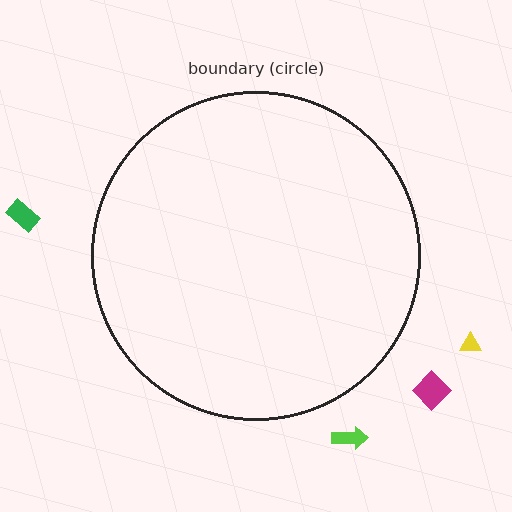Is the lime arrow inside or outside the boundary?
Outside.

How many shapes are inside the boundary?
0 inside, 4 outside.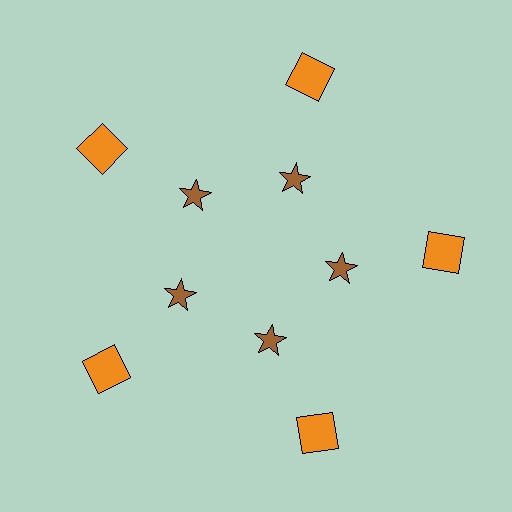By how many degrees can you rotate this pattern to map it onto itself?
The pattern maps onto itself every 72 degrees of rotation.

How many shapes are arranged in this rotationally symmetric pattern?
There are 10 shapes, arranged in 5 groups of 2.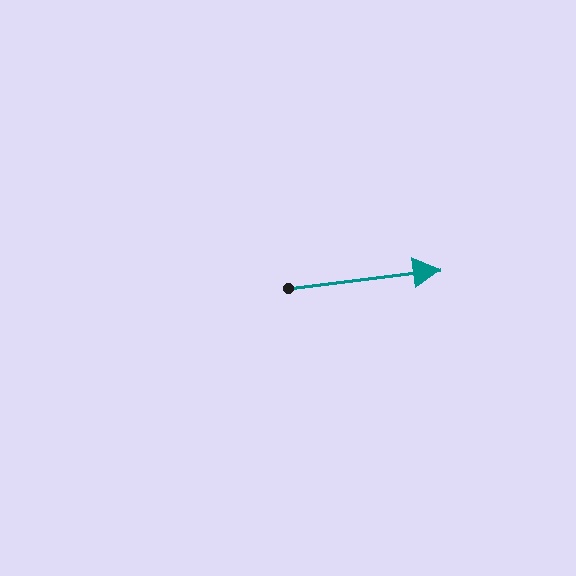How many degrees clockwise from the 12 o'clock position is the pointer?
Approximately 83 degrees.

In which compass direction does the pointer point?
East.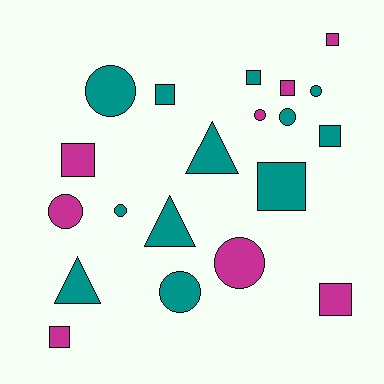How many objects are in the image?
There are 20 objects.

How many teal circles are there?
There are 5 teal circles.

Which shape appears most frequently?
Square, with 9 objects.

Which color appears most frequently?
Teal, with 12 objects.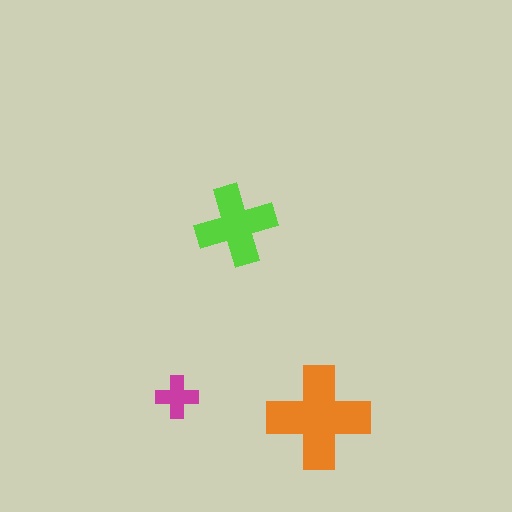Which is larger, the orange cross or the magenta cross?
The orange one.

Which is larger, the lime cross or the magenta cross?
The lime one.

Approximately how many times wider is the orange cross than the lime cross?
About 1.5 times wider.